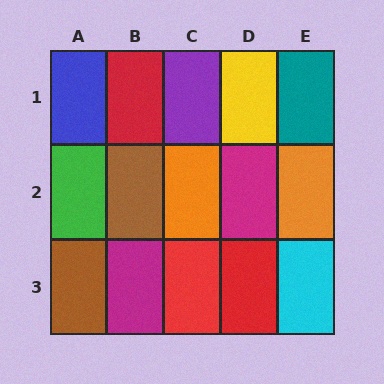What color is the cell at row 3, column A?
Brown.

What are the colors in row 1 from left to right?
Blue, red, purple, yellow, teal.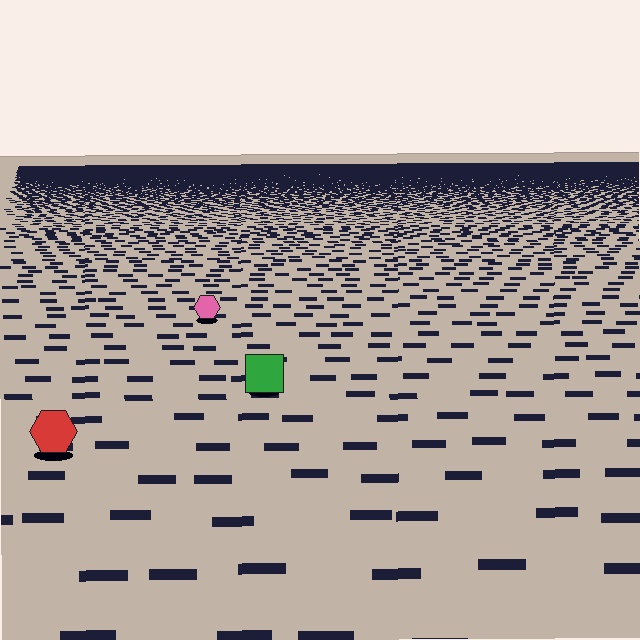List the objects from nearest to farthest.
From nearest to farthest: the red hexagon, the green square, the pink hexagon.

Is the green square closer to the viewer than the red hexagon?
No. The red hexagon is closer — you can tell from the texture gradient: the ground texture is coarser near it.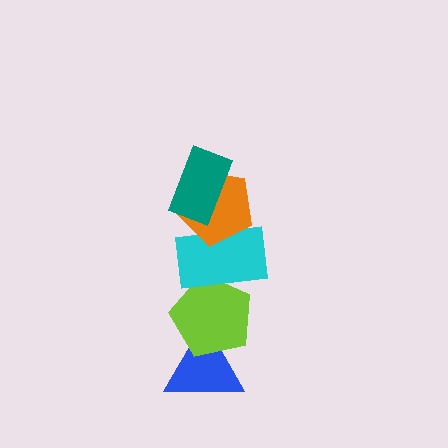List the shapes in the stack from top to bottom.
From top to bottom: the teal rectangle, the orange pentagon, the cyan rectangle, the lime pentagon, the blue triangle.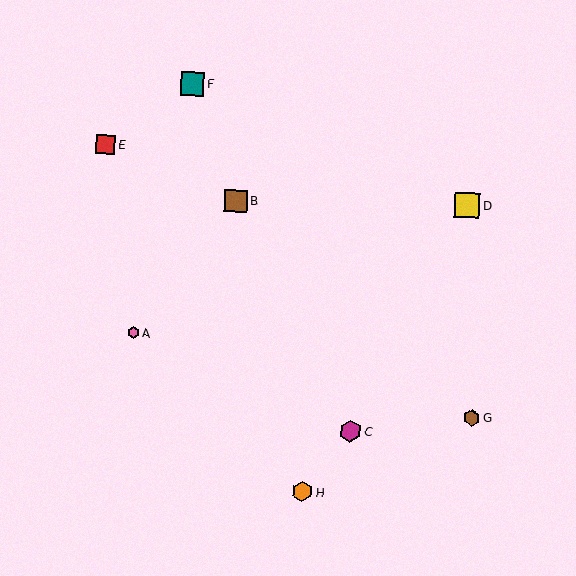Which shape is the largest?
The yellow square (labeled D) is the largest.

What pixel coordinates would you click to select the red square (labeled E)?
Click at (105, 144) to select the red square E.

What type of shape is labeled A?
Shape A is a pink hexagon.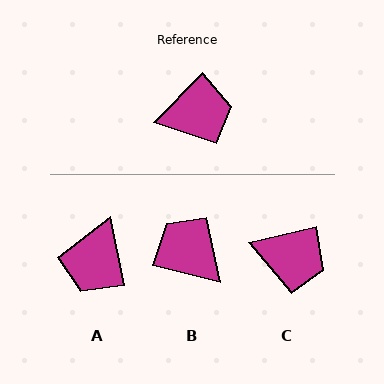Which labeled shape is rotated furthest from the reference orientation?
A, about 124 degrees away.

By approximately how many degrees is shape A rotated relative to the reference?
Approximately 124 degrees clockwise.